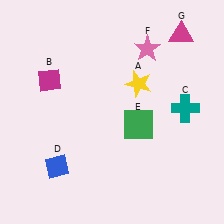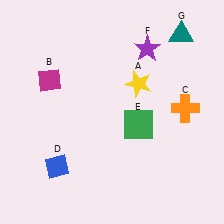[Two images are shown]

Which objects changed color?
C changed from teal to orange. F changed from pink to purple. G changed from magenta to teal.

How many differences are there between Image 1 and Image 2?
There are 3 differences between the two images.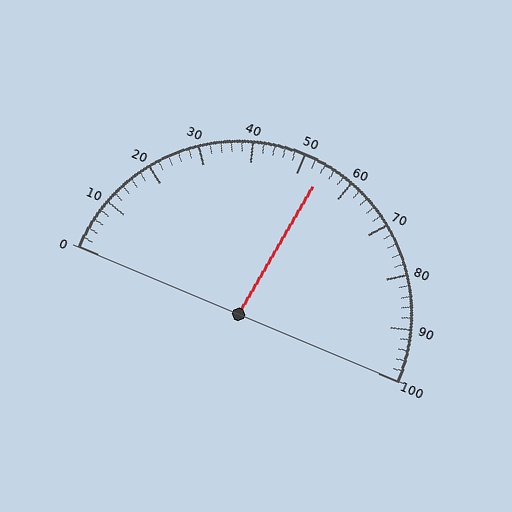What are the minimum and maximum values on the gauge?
The gauge ranges from 0 to 100.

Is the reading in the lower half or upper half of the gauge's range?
The reading is in the upper half of the range (0 to 100).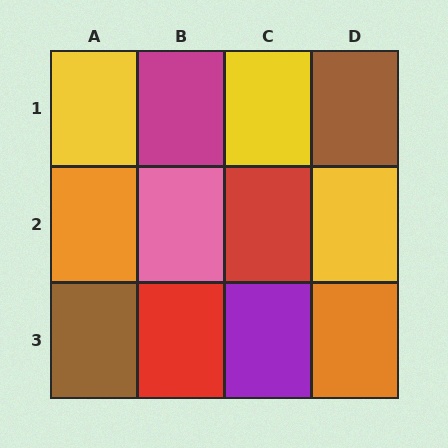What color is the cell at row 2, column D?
Yellow.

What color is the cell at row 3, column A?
Brown.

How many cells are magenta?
1 cell is magenta.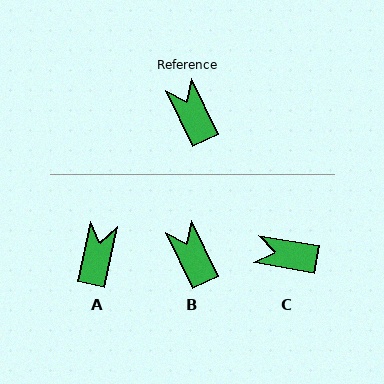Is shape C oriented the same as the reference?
No, it is off by about 55 degrees.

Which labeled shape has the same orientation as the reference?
B.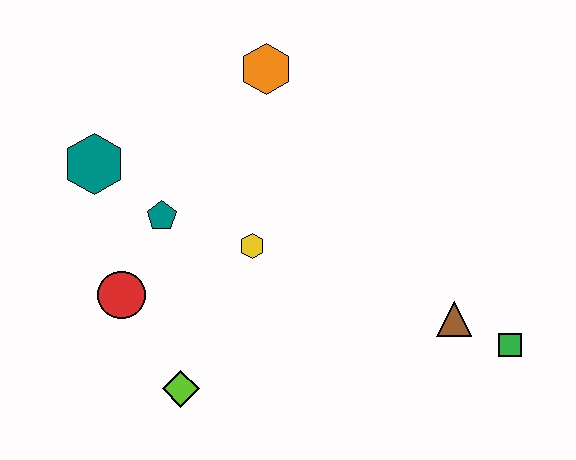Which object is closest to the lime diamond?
The red circle is closest to the lime diamond.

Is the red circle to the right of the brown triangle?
No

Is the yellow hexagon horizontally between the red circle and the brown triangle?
Yes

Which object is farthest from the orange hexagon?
The green square is farthest from the orange hexagon.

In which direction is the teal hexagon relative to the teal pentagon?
The teal hexagon is to the left of the teal pentagon.